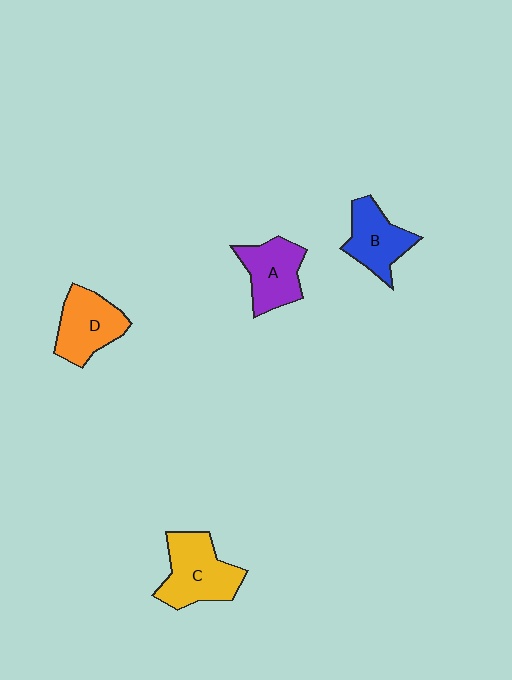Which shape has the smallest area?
Shape B (blue).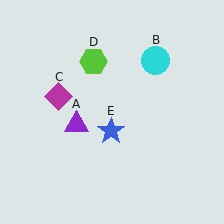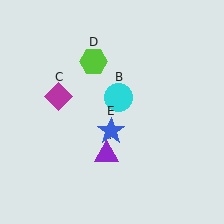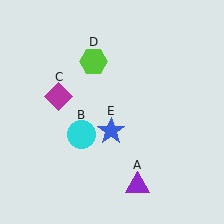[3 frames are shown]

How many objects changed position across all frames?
2 objects changed position: purple triangle (object A), cyan circle (object B).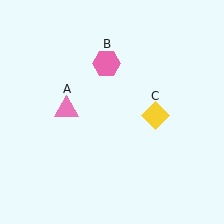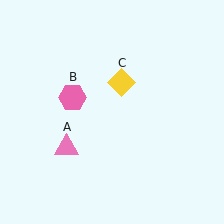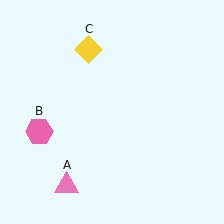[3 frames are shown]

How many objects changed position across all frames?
3 objects changed position: pink triangle (object A), pink hexagon (object B), yellow diamond (object C).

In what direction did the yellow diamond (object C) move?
The yellow diamond (object C) moved up and to the left.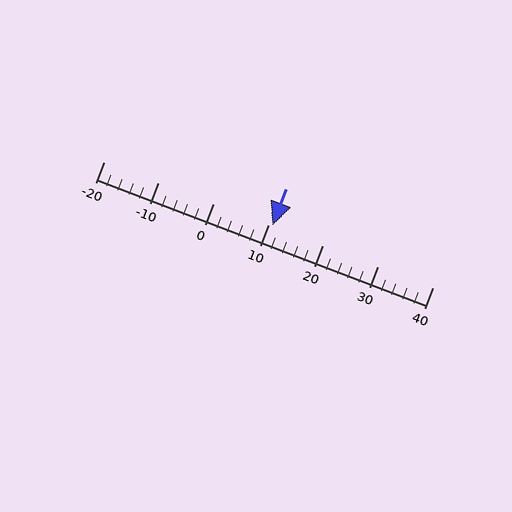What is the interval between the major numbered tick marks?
The major tick marks are spaced 10 units apart.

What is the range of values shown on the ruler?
The ruler shows values from -20 to 40.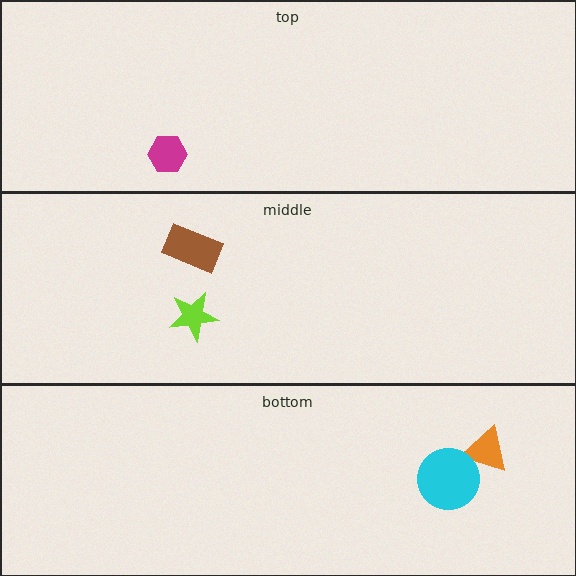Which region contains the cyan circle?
The bottom region.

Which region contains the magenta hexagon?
The top region.